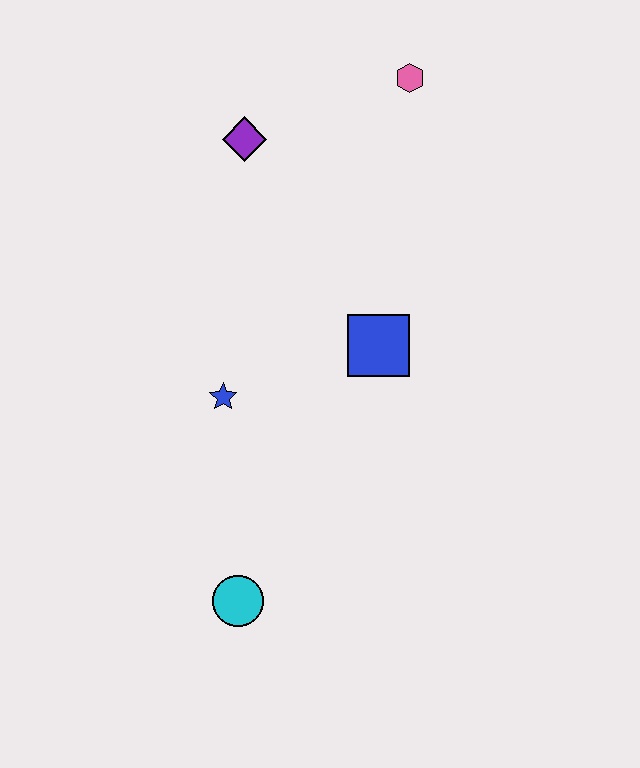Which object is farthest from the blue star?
The pink hexagon is farthest from the blue star.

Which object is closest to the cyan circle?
The blue star is closest to the cyan circle.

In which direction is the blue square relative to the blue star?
The blue square is to the right of the blue star.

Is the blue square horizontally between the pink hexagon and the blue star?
Yes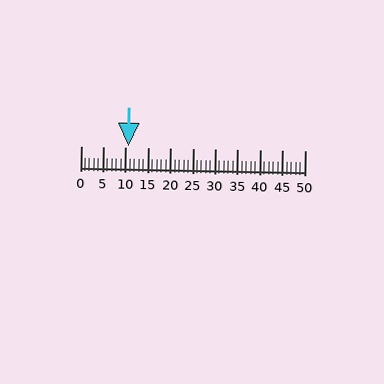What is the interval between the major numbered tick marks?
The major tick marks are spaced 5 units apart.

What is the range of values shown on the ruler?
The ruler shows values from 0 to 50.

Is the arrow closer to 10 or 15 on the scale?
The arrow is closer to 10.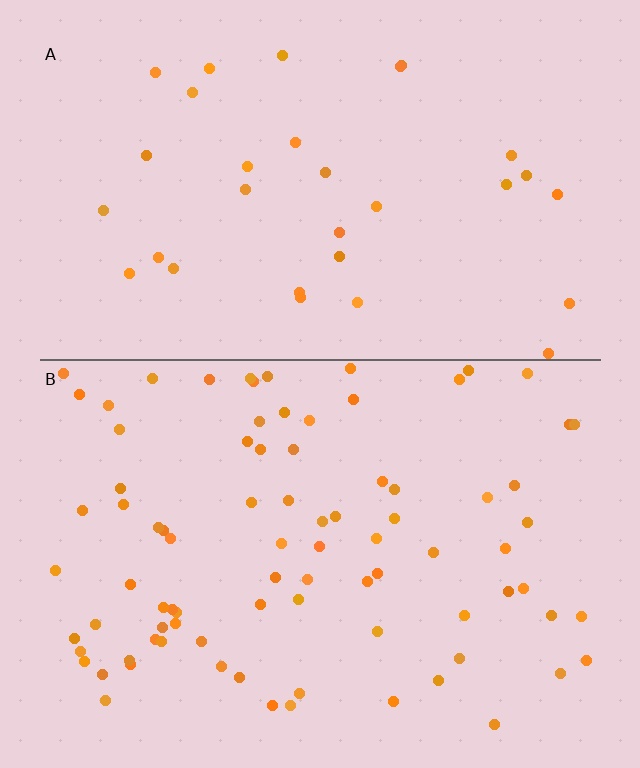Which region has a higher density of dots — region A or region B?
B (the bottom).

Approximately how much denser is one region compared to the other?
Approximately 2.7× — region B over region A.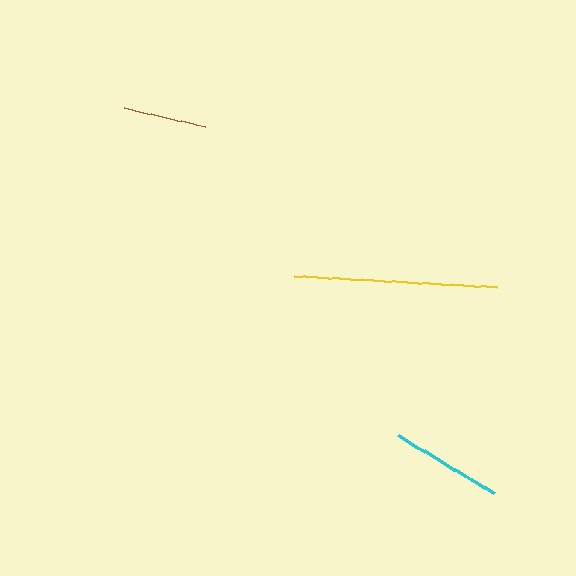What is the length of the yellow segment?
The yellow segment is approximately 204 pixels long.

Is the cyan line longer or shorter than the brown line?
The cyan line is longer than the brown line.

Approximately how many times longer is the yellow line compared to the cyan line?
The yellow line is approximately 1.8 times the length of the cyan line.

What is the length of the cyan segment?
The cyan segment is approximately 111 pixels long.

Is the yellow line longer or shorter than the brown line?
The yellow line is longer than the brown line.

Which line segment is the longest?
The yellow line is the longest at approximately 204 pixels.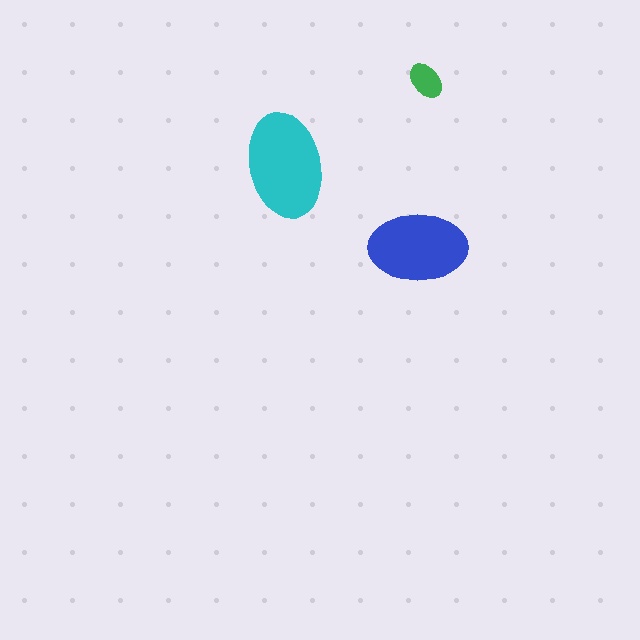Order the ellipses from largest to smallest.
the cyan one, the blue one, the green one.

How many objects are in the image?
There are 3 objects in the image.